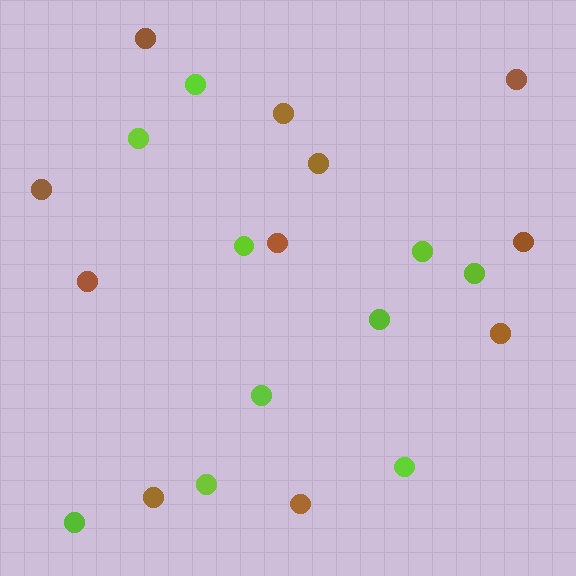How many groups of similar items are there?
There are 2 groups: one group of brown circles (11) and one group of lime circles (10).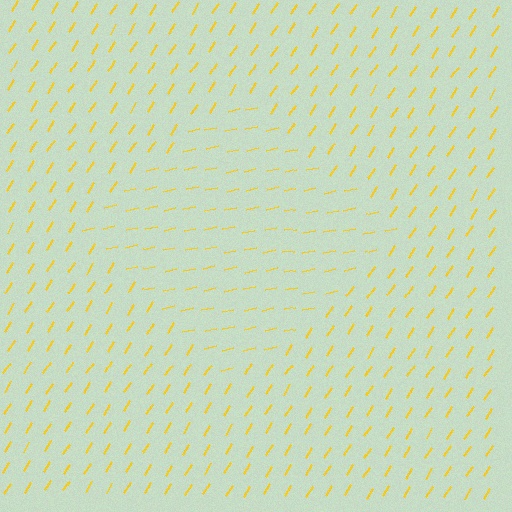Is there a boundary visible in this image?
Yes, there is a texture boundary formed by a change in line orientation.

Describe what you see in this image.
The image is filled with small yellow line segments. A diamond region in the image has lines oriented differently from the surrounding lines, creating a visible texture boundary.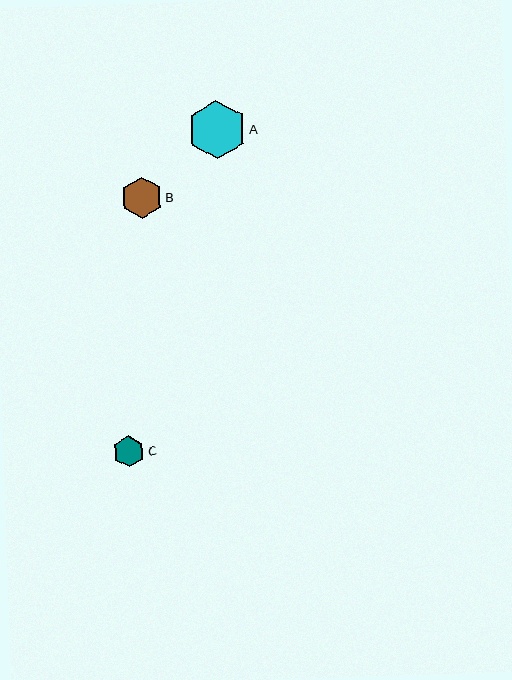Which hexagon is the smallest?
Hexagon C is the smallest with a size of approximately 31 pixels.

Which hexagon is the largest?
Hexagon A is the largest with a size of approximately 59 pixels.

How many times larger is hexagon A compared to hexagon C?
Hexagon A is approximately 1.9 times the size of hexagon C.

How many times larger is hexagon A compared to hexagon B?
Hexagon A is approximately 1.4 times the size of hexagon B.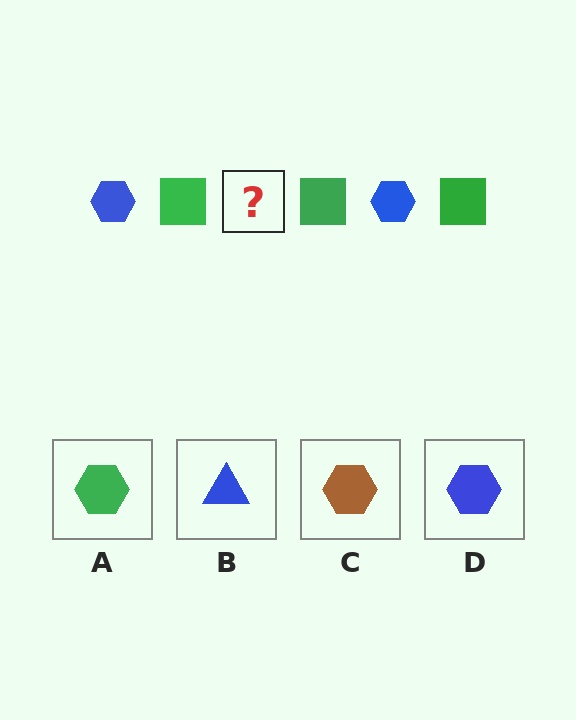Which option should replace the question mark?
Option D.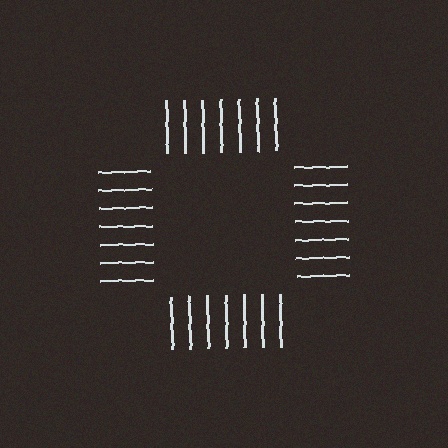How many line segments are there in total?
28 — 7 along each of the 4 edges.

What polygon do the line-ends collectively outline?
An illusory square — the line segments terminate on its edges but no continuous stroke is drawn.